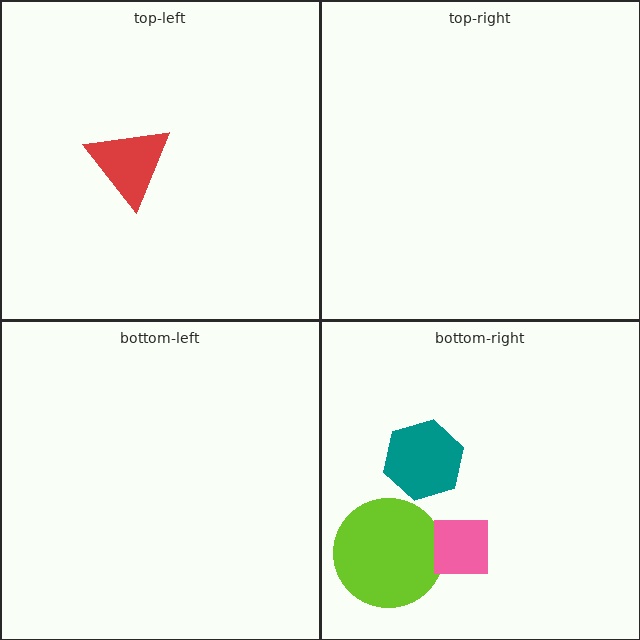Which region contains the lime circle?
The bottom-right region.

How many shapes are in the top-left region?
1.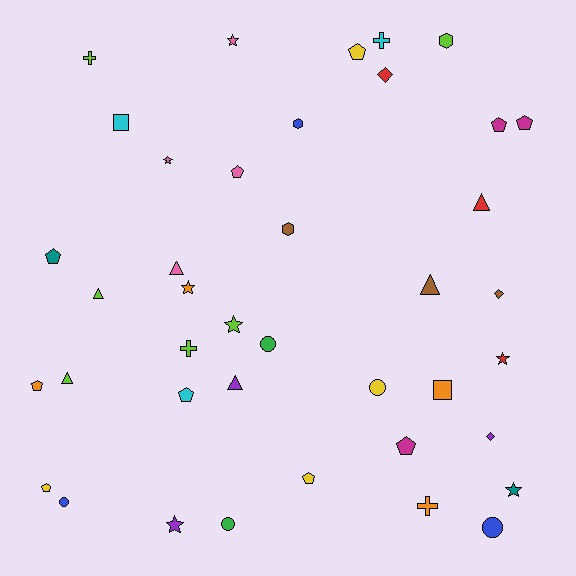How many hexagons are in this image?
There are 3 hexagons.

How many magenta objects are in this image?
There are 3 magenta objects.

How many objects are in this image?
There are 40 objects.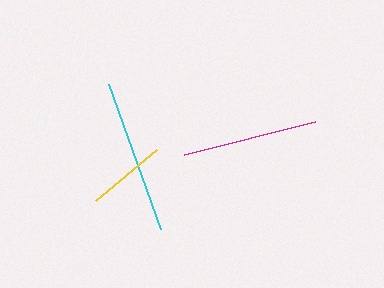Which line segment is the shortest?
The yellow line is the shortest at approximately 80 pixels.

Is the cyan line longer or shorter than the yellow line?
The cyan line is longer than the yellow line.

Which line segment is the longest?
The cyan line is the longest at approximately 155 pixels.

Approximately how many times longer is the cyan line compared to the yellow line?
The cyan line is approximately 1.9 times the length of the yellow line.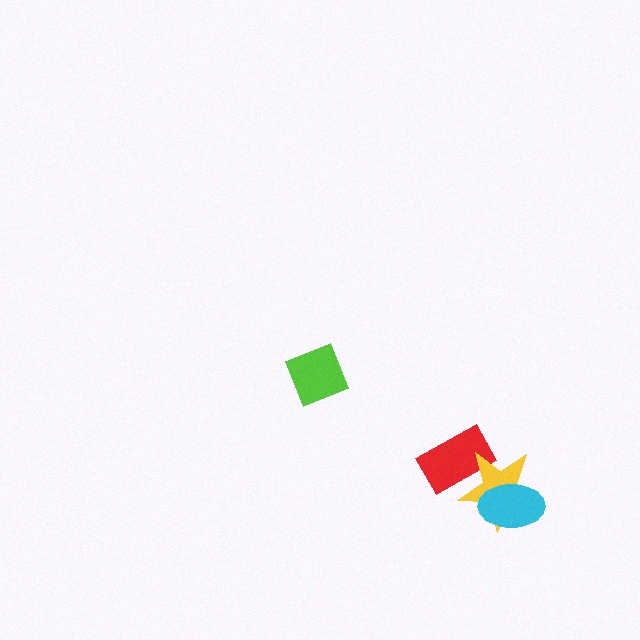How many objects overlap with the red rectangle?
1 object overlaps with the red rectangle.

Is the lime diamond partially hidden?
No, no other shape covers it.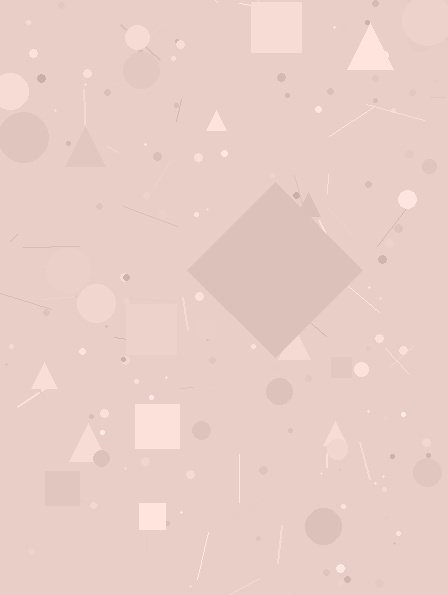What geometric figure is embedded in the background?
A diamond is embedded in the background.